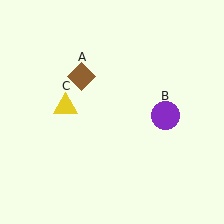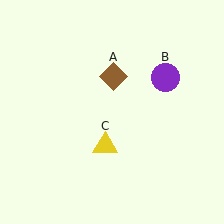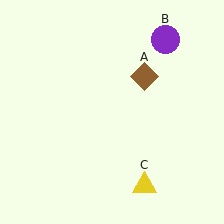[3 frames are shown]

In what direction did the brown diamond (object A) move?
The brown diamond (object A) moved right.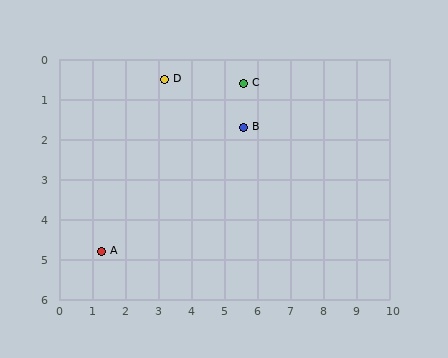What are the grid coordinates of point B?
Point B is at approximately (5.6, 1.7).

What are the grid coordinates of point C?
Point C is at approximately (5.6, 0.6).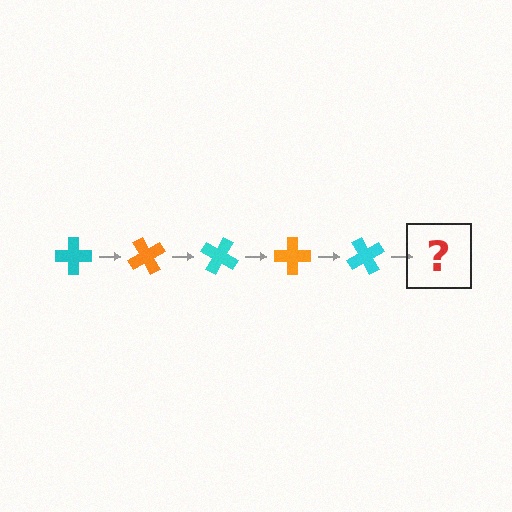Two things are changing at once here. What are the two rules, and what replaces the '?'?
The two rules are that it rotates 60 degrees each step and the color cycles through cyan and orange. The '?' should be an orange cross, rotated 300 degrees from the start.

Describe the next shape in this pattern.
It should be an orange cross, rotated 300 degrees from the start.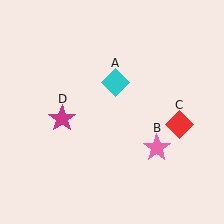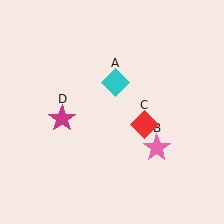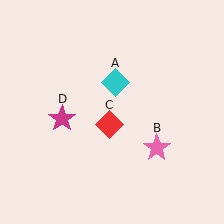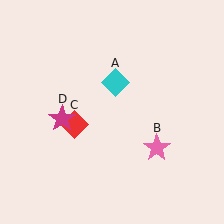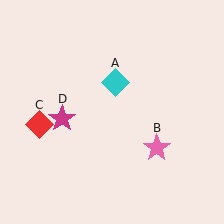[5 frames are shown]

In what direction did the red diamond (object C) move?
The red diamond (object C) moved left.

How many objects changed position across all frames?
1 object changed position: red diamond (object C).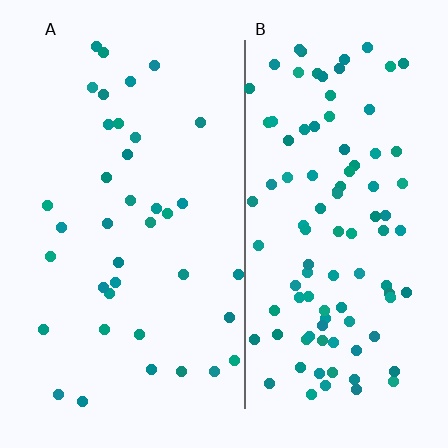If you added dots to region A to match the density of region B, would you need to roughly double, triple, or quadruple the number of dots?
Approximately triple.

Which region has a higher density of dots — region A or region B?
B (the right).